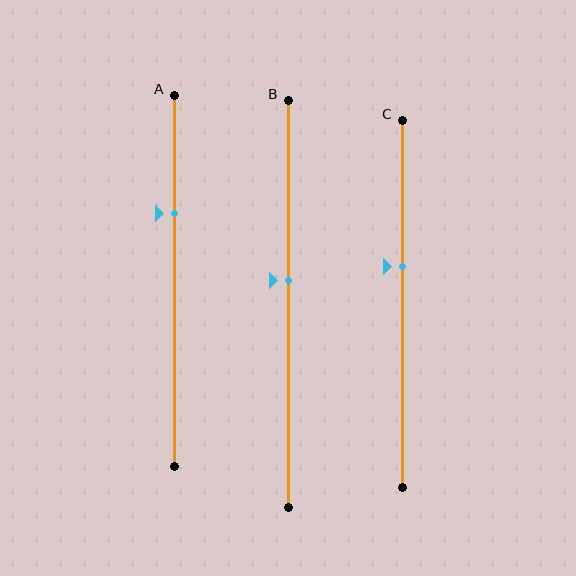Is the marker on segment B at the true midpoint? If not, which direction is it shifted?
No, the marker on segment B is shifted upward by about 6% of the segment length.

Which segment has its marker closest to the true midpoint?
Segment B has its marker closest to the true midpoint.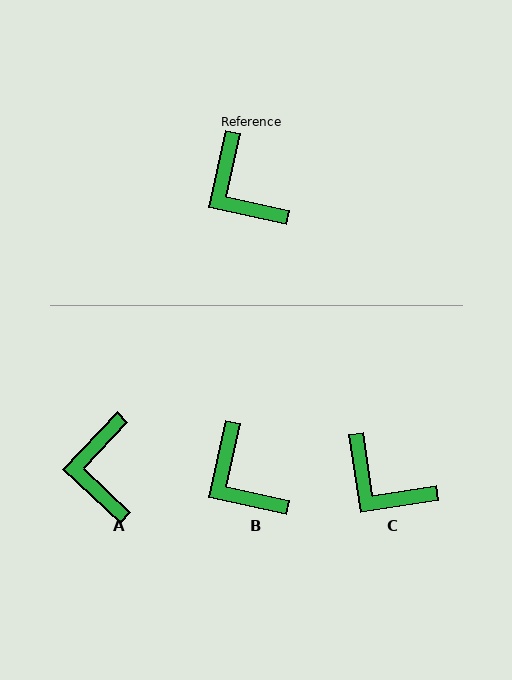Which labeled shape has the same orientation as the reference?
B.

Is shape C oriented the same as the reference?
No, it is off by about 21 degrees.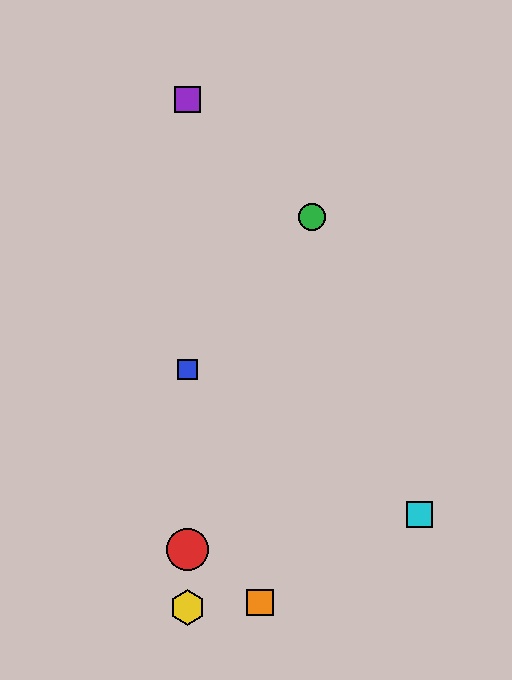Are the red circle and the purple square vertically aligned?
Yes, both are at x≈188.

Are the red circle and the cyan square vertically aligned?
No, the red circle is at x≈188 and the cyan square is at x≈419.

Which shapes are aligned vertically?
The red circle, the blue square, the yellow hexagon, the purple square are aligned vertically.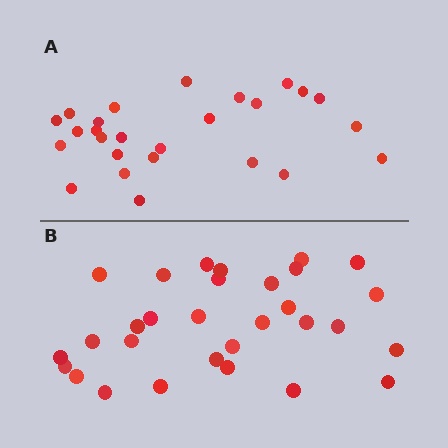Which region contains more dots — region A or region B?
Region B (the bottom region) has more dots.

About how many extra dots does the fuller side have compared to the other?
Region B has about 4 more dots than region A.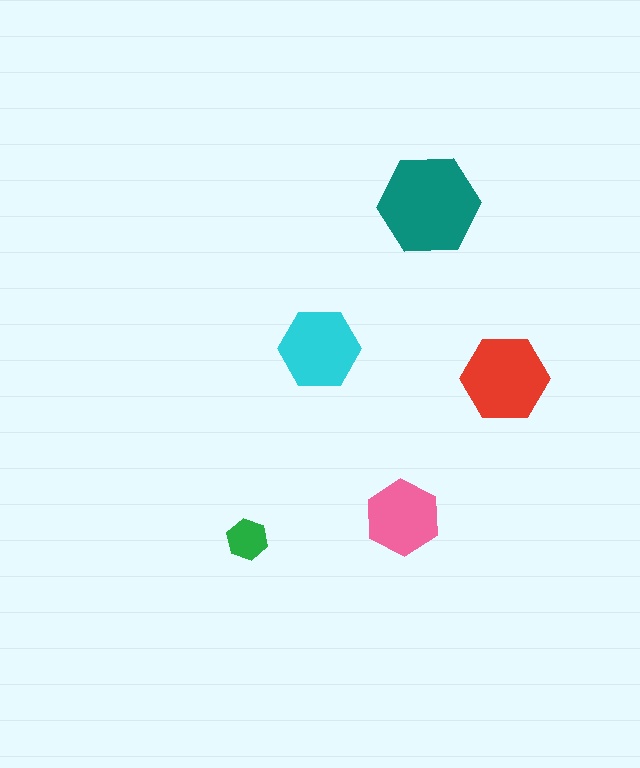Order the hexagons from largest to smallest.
the teal one, the red one, the cyan one, the pink one, the green one.